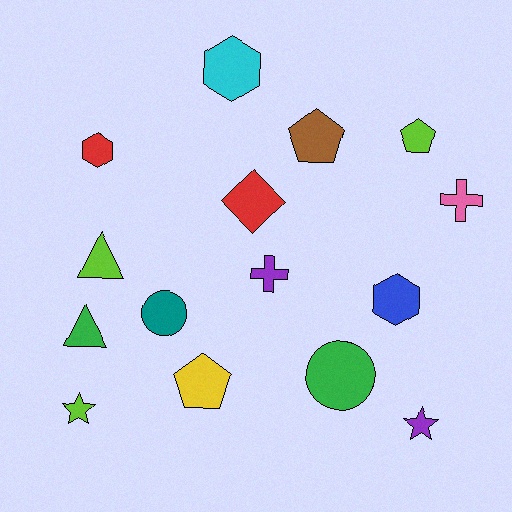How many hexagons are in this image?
There are 3 hexagons.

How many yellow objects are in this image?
There is 1 yellow object.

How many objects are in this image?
There are 15 objects.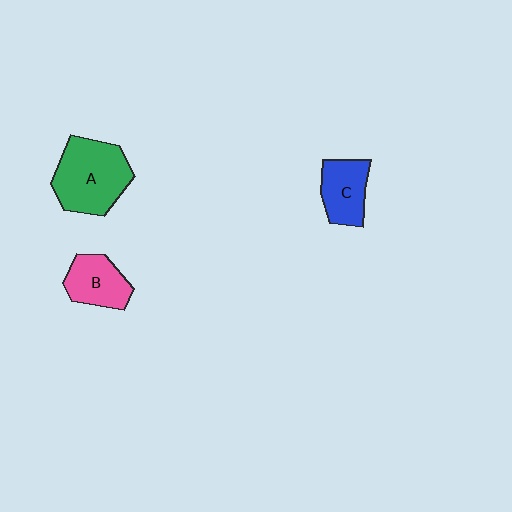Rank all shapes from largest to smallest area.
From largest to smallest: A (green), B (pink), C (blue).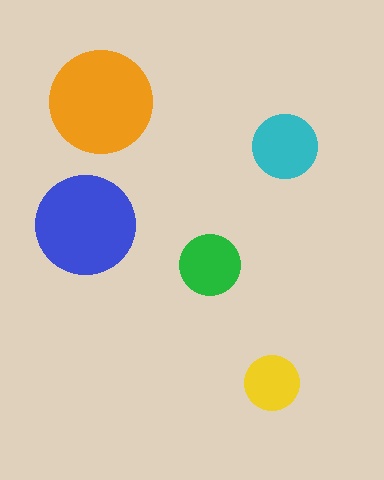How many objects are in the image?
There are 5 objects in the image.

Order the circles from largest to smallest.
the orange one, the blue one, the cyan one, the green one, the yellow one.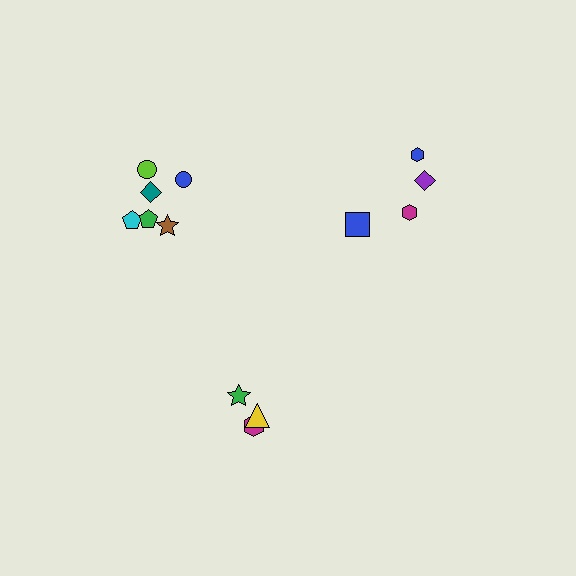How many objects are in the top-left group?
There are 6 objects.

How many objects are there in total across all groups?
There are 13 objects.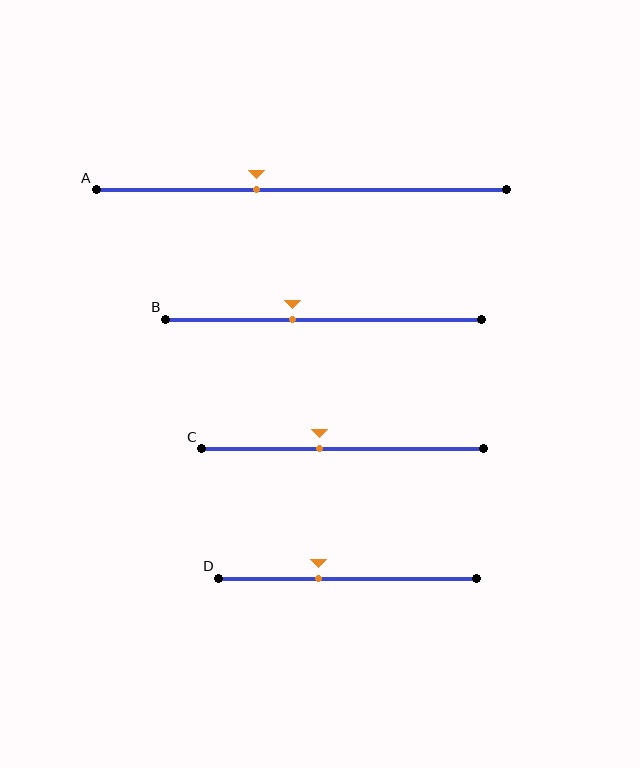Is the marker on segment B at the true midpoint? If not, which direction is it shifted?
No, the marker on segment B is shifted to the left by about 10% of the segment length.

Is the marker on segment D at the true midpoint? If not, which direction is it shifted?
No, the marker on segment D is shifted to the left by about 11% of the segment length.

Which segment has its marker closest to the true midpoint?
Segment C has its marker closest to the true midpoint.